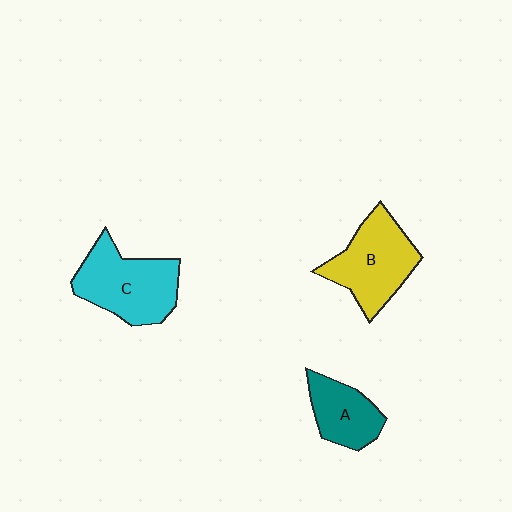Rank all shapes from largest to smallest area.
From largest to smallest: C (cyan), B (yellow), A (teal).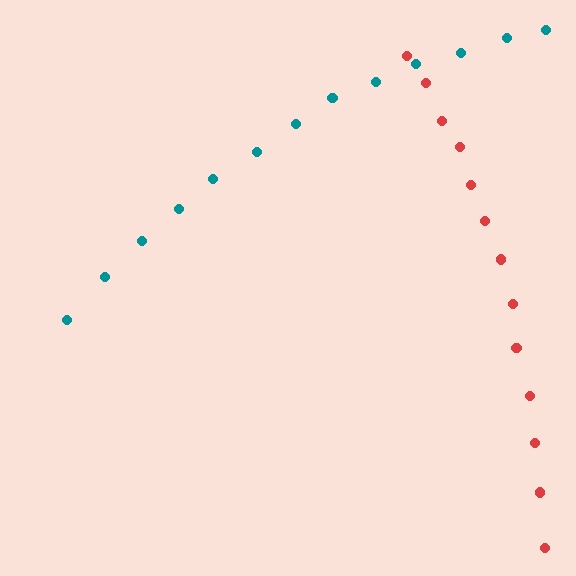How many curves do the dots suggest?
There are 2 distinct paths.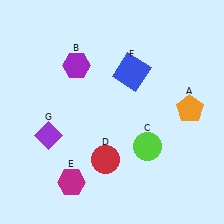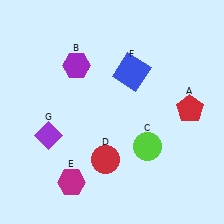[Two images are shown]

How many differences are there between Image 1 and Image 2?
There is 1 difference between the two images.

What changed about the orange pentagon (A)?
In Image 1, A is orange. In Image 2, it changed to red.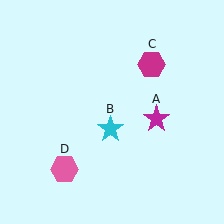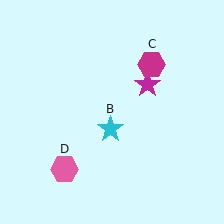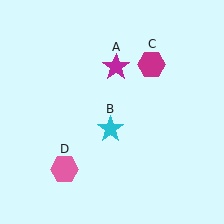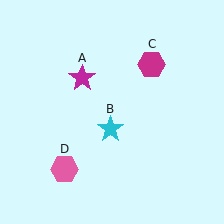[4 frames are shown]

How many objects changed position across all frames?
1 object changed position: magenta star (object A).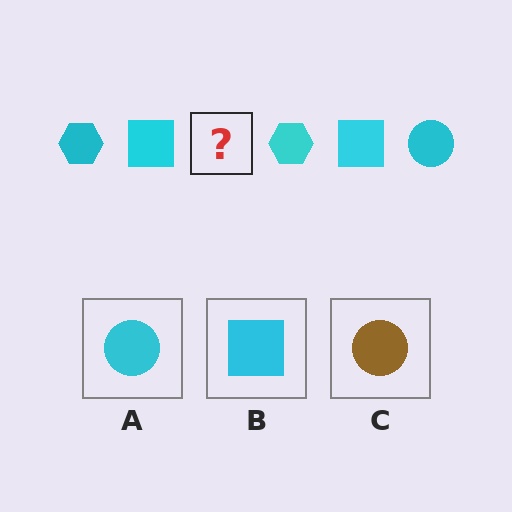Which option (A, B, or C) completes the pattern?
A.